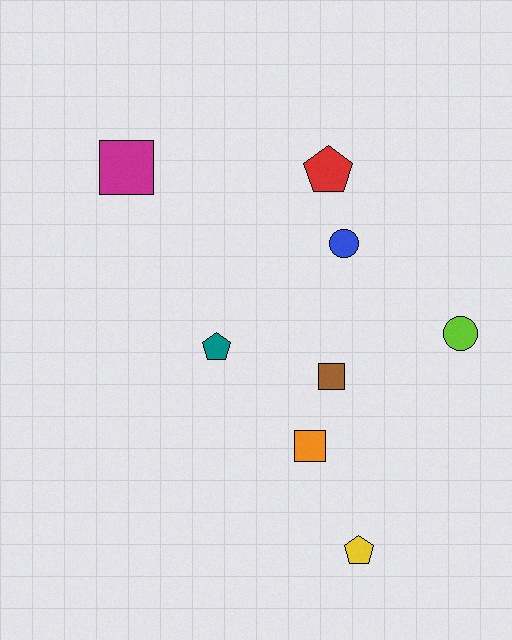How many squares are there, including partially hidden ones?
There are 3 squares.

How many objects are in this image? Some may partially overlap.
There are 8 objects.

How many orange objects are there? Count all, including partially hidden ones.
There is 1 orange object.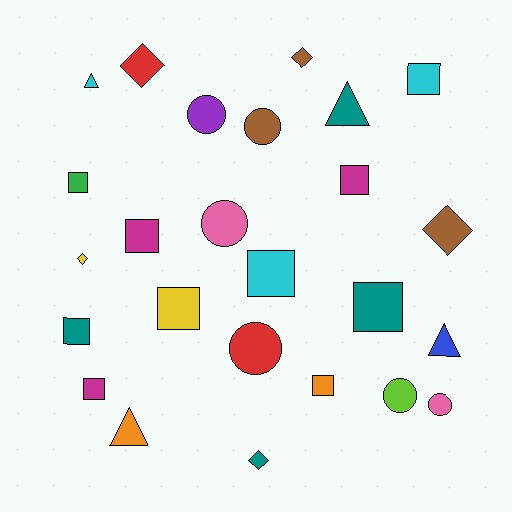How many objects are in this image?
There are 25 objects.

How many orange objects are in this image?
There are 2 orange objects.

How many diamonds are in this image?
There are 5 diamonds.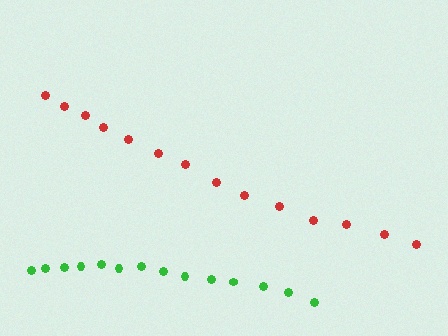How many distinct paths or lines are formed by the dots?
There are 2 distinct paths.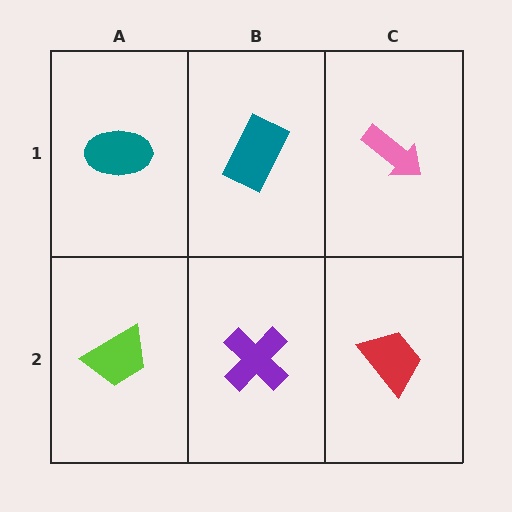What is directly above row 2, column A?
A teal ellipse.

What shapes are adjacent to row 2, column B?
A teal rectangle (row 1, column B), a lime trapezoid (row 2, column A), a red trapezoid (row 2, column C).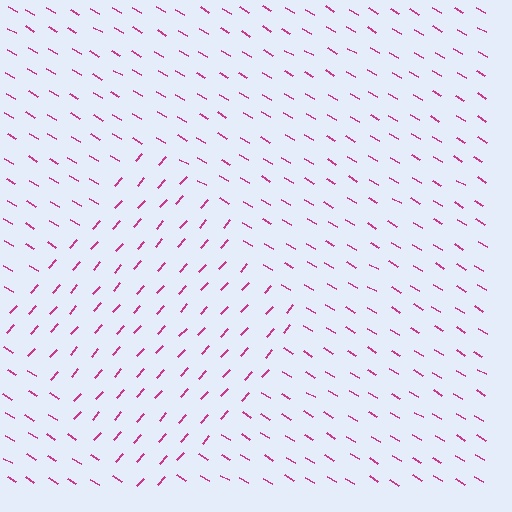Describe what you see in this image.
The image is filled with small magenta line segments. A diamond region in the image has lines oriented differently from the surrounding lines, creating a visible texture boundary.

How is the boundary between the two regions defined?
The boundary is defined purely by a change in line orientation (approximately 79 degrees difference). All lines are the same color and thickness.